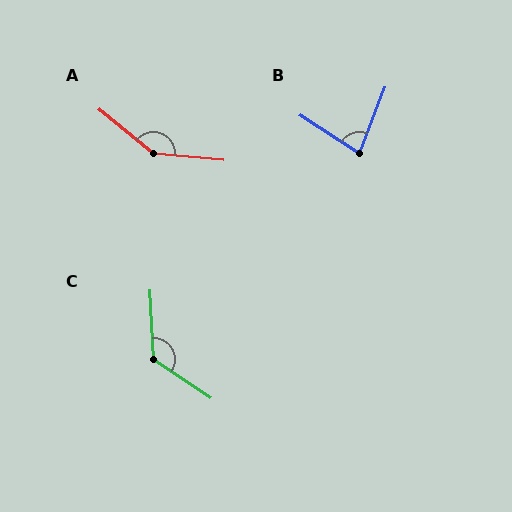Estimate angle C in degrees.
Approximately 126 degrees.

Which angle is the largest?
A, at approximately 145 degrees.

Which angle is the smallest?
B, at approximately 78 degrees.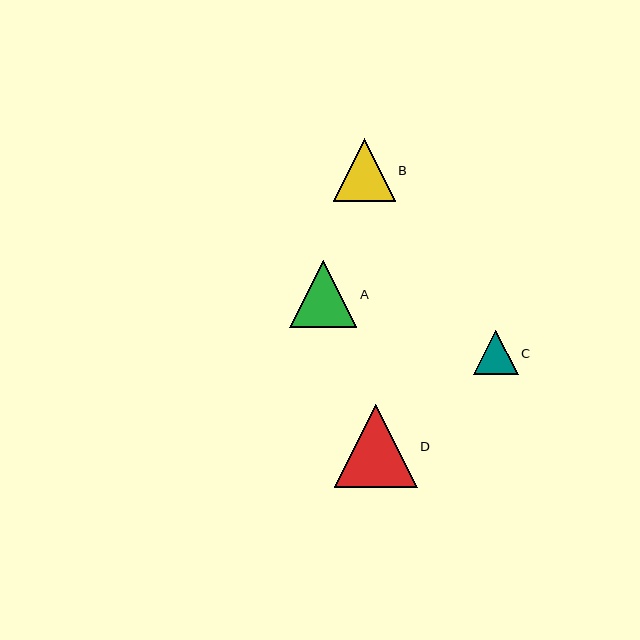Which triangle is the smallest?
Triangle C is the smallest with a size of approximately 44 pixels.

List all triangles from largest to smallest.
From largest to smallest: D, A, B, C.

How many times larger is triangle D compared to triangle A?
Triangle D is approximately 1.2 times the size of triangle A.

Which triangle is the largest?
Triangle D is the largest with a size of approximately 83 pixels.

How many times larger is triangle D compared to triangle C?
Triangle D is approximately 1.9 times the size of triangle C.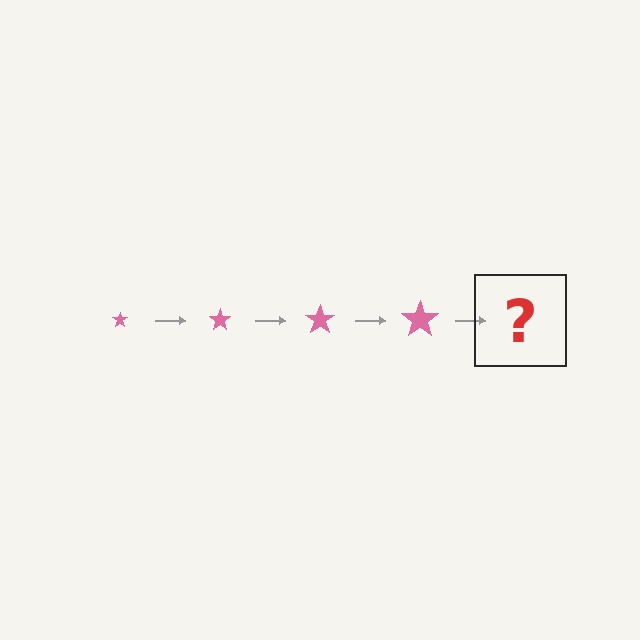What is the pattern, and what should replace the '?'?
The pattern is that the star gets progressively larger each step. The '?' should be a pink star, larger than the previous one.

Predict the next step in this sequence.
The next step is a pink star, larger than the previous one.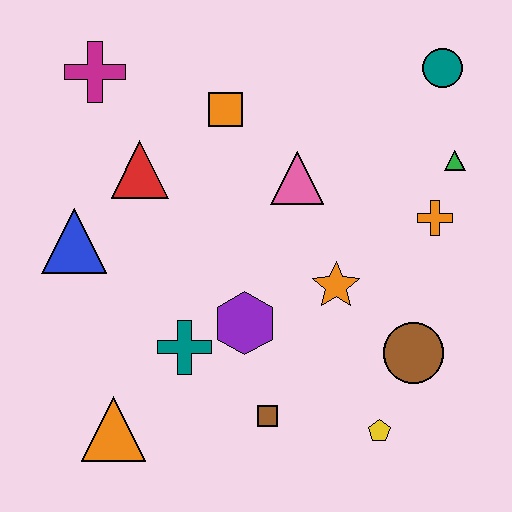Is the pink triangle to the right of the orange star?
No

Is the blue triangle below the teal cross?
No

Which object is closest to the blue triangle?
The red triangle is closest to the blue triangle.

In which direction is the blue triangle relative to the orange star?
The blue triangle is to the left of the orange star.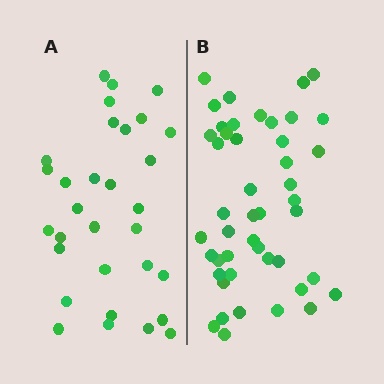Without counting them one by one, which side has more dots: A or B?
Region B (the right region) has more dots.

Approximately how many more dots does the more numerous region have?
Region B has approximately 15 more dots than region A.